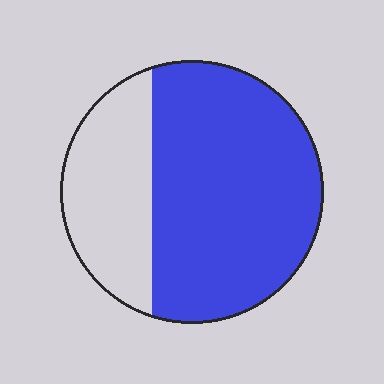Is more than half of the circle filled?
Yes.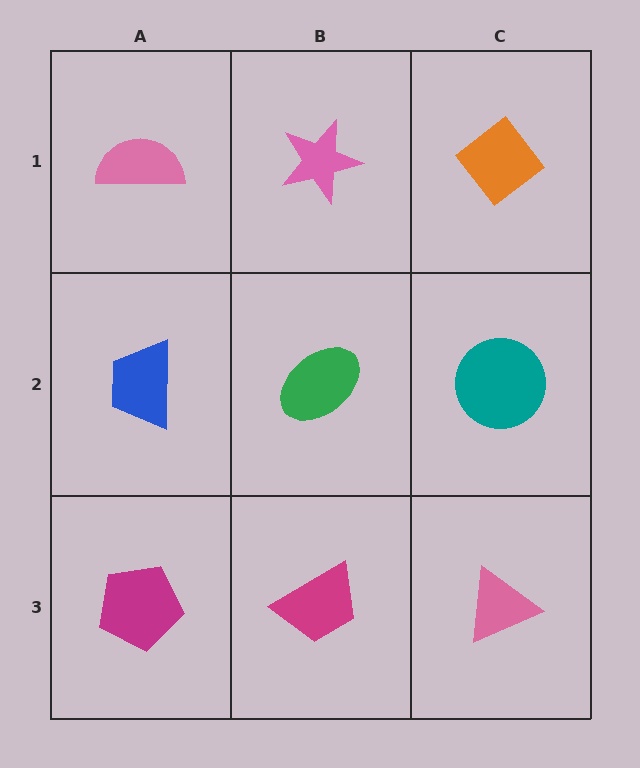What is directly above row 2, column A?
A pink semicircle.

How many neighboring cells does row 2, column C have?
3.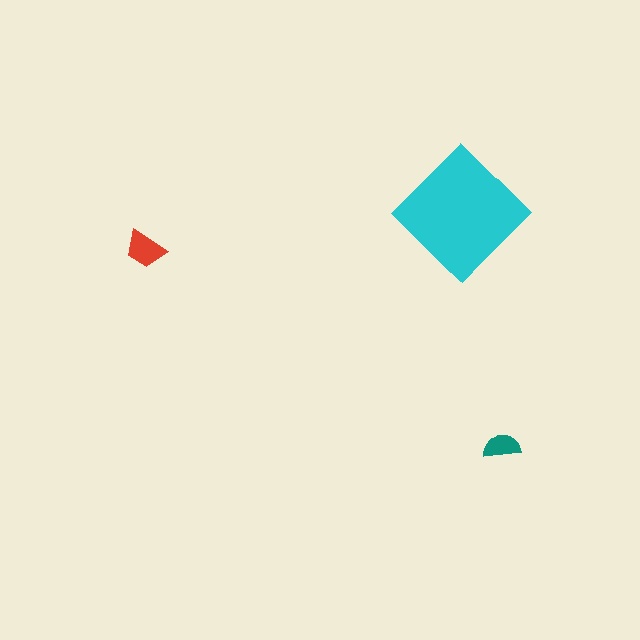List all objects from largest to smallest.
The cyan diamond, the red trapezoid, the teal semicircle.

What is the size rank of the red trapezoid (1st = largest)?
2nd.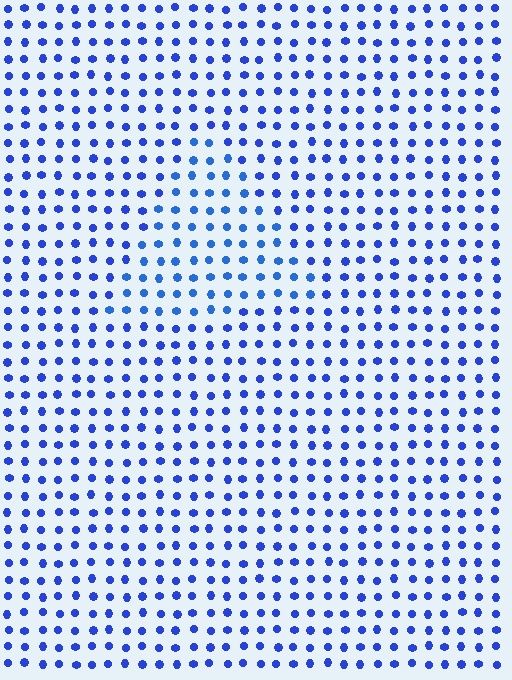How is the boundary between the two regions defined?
The boundary is defined purely by a slight shift in hue (about 14 degrees). Spacing, size, and orientation are identical on both sides.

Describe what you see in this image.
The image is filled with small blue elements in a uniform arrangement. A triangle-shaped region is visible where the elements are tinted to a slightly different hue, forming a subtle color boundary.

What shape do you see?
I see a triangle.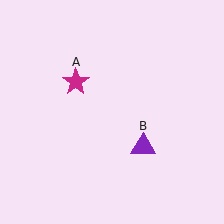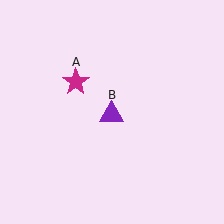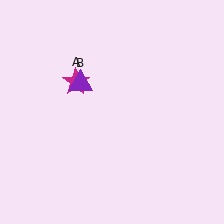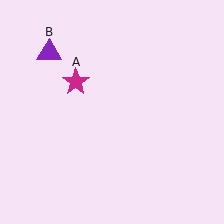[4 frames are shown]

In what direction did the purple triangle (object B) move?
The purple triangle (object B) moved up and to the left.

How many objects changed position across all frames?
1 object changed position: purple triangle (object B).